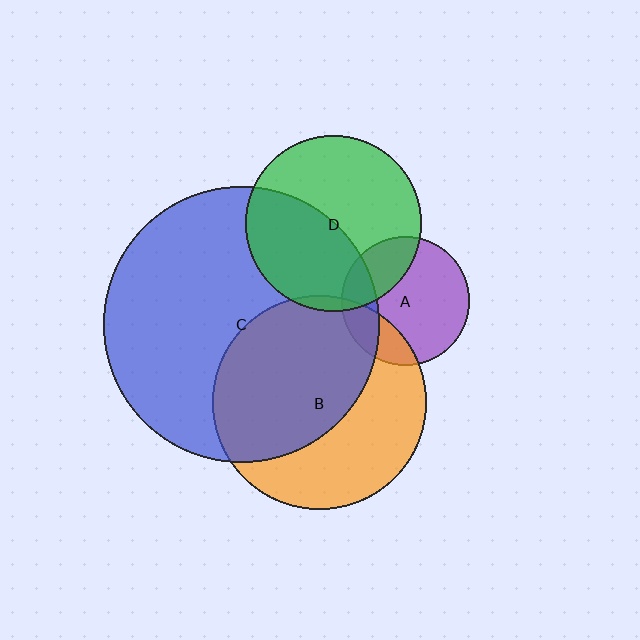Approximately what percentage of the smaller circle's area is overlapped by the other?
Approximately 5%.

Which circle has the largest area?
Circle C (blue).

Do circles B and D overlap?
Yes.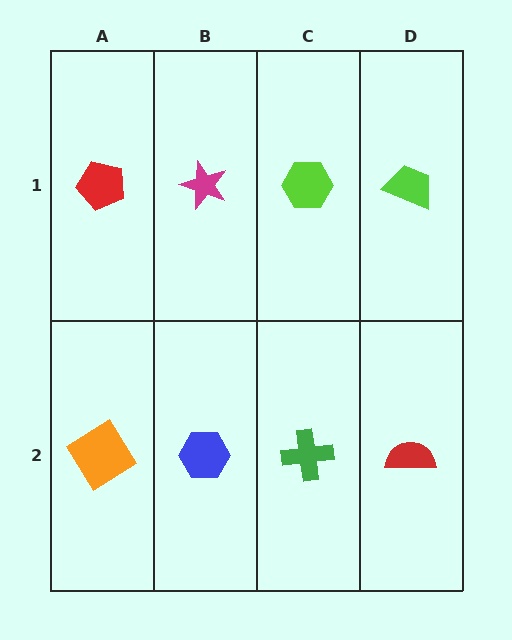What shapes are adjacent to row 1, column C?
A green cross (row 2, column C), a magenta star (row 1, column B), a lime trapezoid (row 1, column D).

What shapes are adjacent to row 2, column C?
A lime hexagon (row 1, column C), a blue hexagon (row 2, column B), a red semicircle (row 2, column D).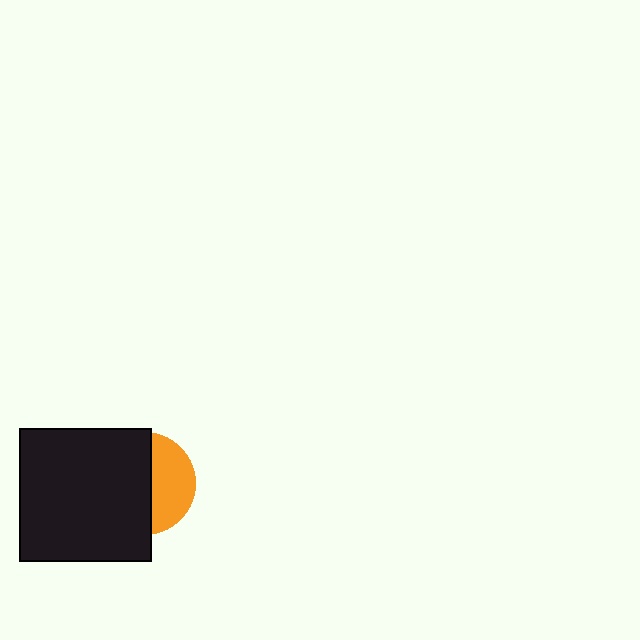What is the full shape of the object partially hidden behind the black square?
The partially hidden object is an orange circle.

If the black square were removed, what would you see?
You would see the complete orange circle.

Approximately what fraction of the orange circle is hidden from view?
Roughly 59% of the orange circle is hidden behind the black square.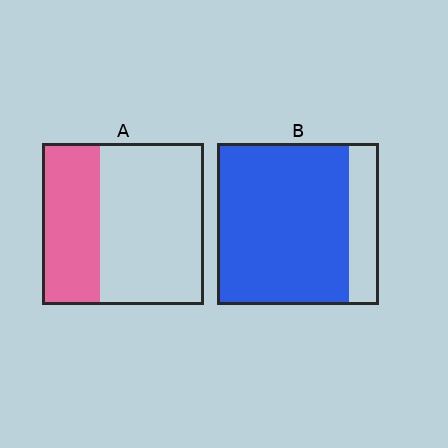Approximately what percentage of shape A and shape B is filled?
A is approximately 35% and B is approximately 80%.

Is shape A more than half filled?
No.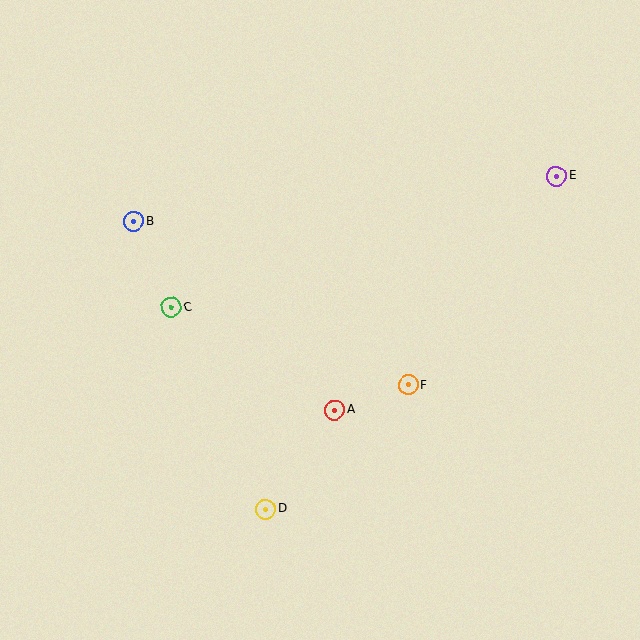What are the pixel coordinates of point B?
Point B is at (134, 221).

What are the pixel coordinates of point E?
Point E is at (557, 176).